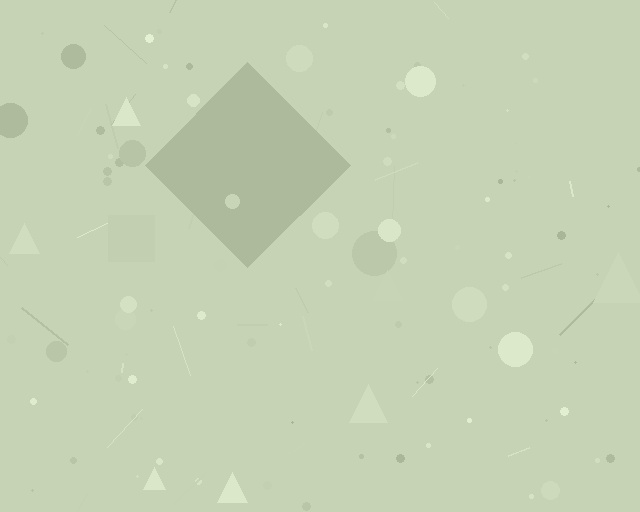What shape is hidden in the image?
A diamond is hidden in the image.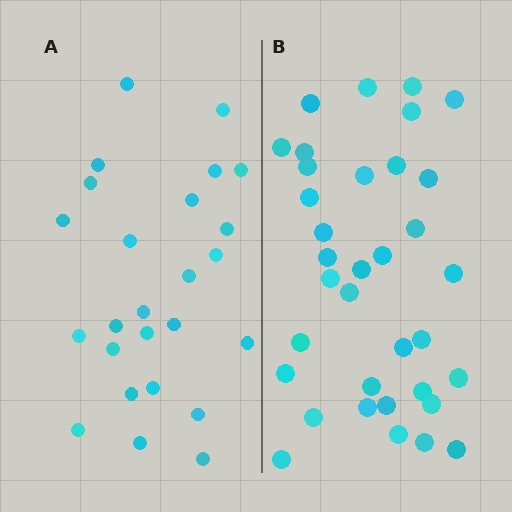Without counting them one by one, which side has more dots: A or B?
Region B (the right region) has more dots.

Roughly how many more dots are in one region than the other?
Region B has roughly 10 or so more dots than region A.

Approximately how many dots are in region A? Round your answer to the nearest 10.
About 20 dots. (The exact count is 25, which rounds to 20.)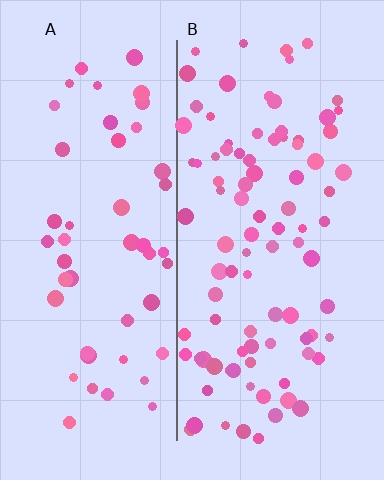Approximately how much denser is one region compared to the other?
Approximately 1.8× — region B over region A.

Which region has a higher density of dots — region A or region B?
B (the right).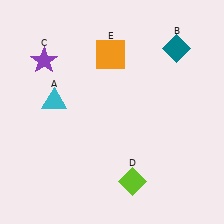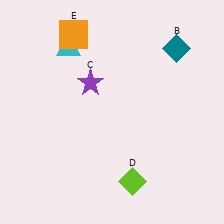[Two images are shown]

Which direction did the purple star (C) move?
The purple star (C) moved right.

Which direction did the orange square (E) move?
The orange square (E) moved left.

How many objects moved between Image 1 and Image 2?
3 objects moved between the two images.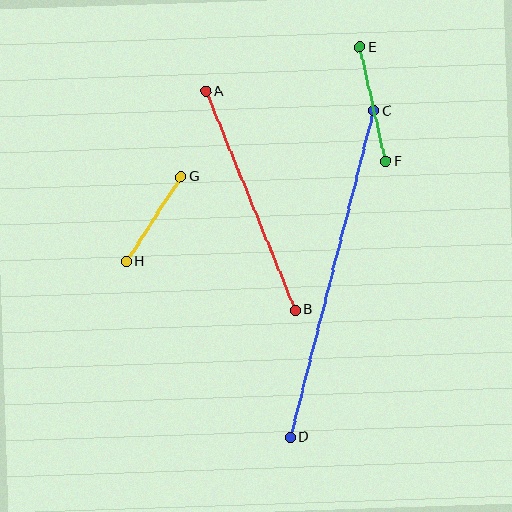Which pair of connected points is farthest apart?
Points C and D are farthest apart.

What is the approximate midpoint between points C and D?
The midpoint is at approximately (332, 274) pixels.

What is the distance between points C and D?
The distance is approximately 337 pixels.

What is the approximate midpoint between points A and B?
The midpoint is at approximately (250, 201) pixels.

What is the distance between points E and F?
The distance is approximately 117 pixels.